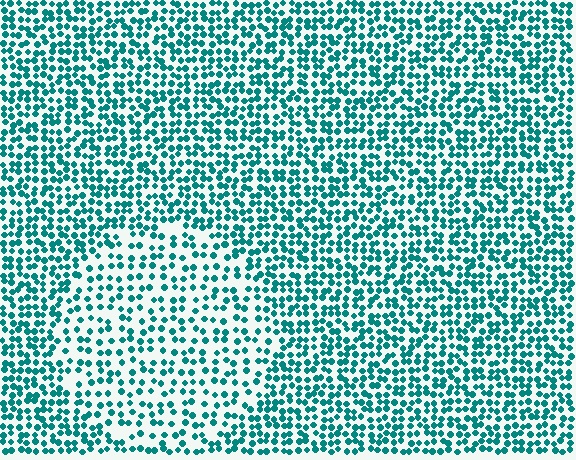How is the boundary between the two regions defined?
The boundary is defined by a change in element density (approximately 1.7x ratio). All elements are the same color, size, and shape.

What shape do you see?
I see a circle.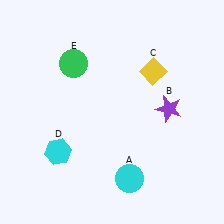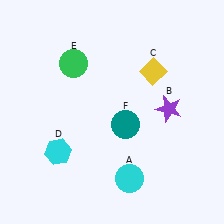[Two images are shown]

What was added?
A teal circle (F) was added in Image 2.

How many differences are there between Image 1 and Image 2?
There is 1 difference between the two images.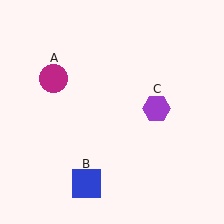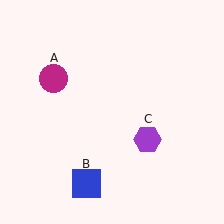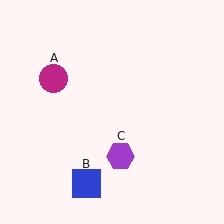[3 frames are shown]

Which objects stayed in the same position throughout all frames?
Magenta circle (object A) and blue square (object B) remained stationary.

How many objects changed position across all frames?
1 object changed position: purple hexagon (object C).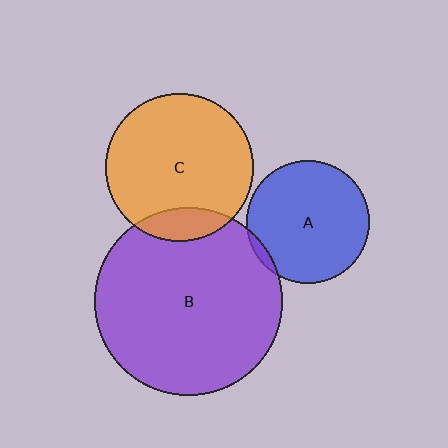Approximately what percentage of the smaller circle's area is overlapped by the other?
Approximately 5%.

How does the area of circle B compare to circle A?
Approximately 2.3 times.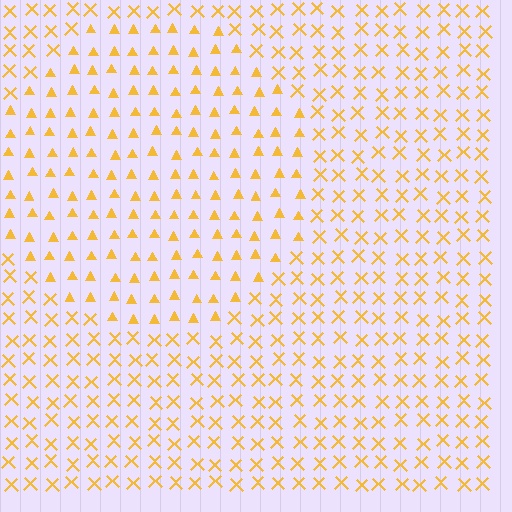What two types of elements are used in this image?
The image uses triangles inside the circle region and X marks outside it.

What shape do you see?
I see a circle.